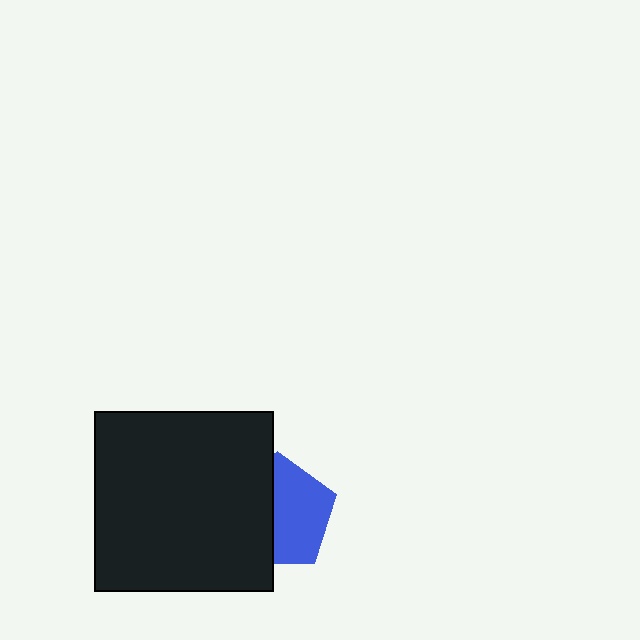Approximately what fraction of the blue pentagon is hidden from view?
Roughly 45% of the blue pentagon is hidden behind the black square.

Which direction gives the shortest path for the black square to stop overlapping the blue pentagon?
Moving left gives the shortest separation.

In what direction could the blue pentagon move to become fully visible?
The blue pentagon could move right. That would shift it out from behind the black square entirely.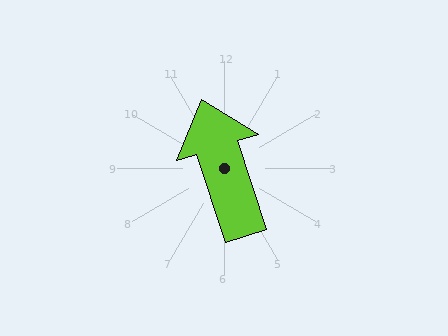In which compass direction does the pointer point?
North.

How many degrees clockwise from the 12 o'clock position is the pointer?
Approximately 342 degrees.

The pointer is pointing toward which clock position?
Roughly 11 o'clock.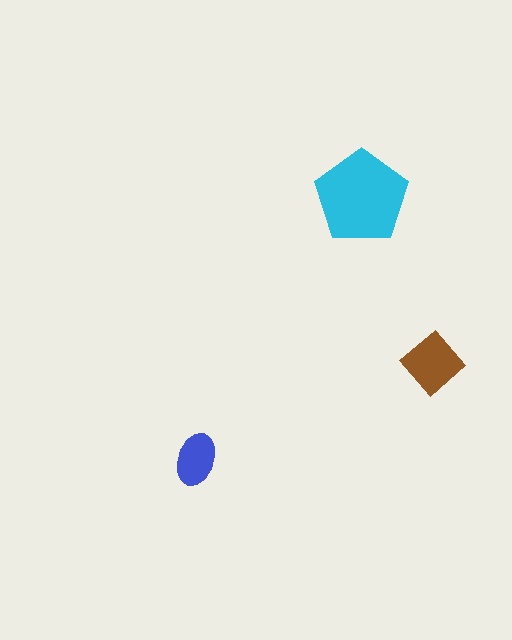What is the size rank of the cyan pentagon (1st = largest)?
1st.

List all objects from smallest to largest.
The blue ellipse, the brown diamond, the cyan pentagon.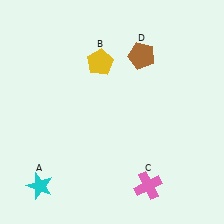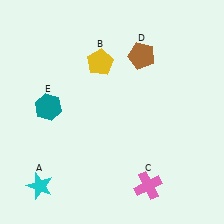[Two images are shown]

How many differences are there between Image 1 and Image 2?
There is 1 difference between the two images.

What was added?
A teal hexagon (E) was added in Image 2.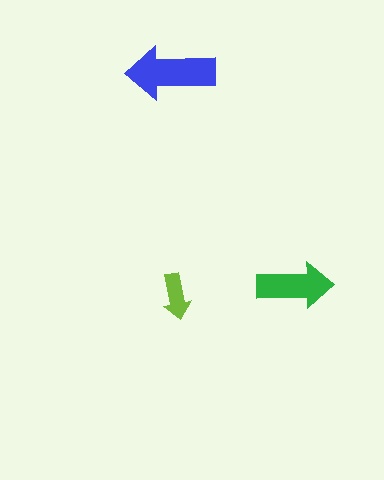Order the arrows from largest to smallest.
the blue one, the green one, the lime one.